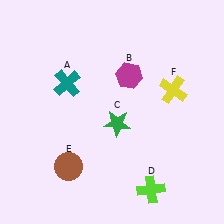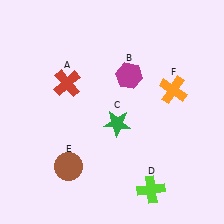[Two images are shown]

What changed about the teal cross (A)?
In Image 1, A is teal. In Image 2, it changed to red.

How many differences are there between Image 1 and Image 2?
There are 2 differences between the two images.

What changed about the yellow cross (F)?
In Image 1, F is yellow. In Image 2, it changed to orange.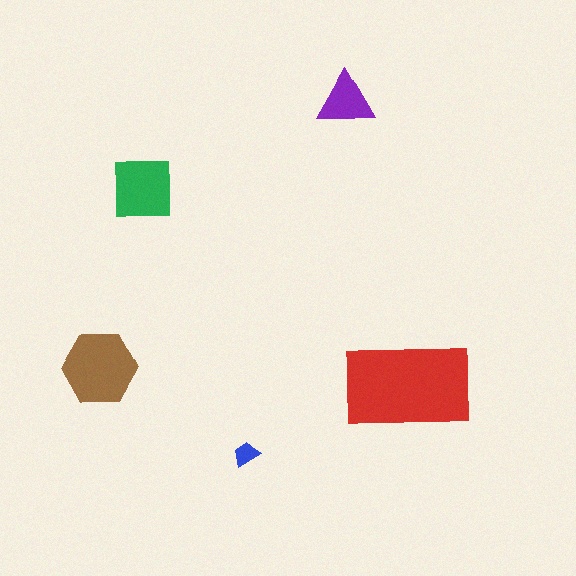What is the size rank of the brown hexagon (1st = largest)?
2nd.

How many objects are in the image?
There are 5 objects in the image.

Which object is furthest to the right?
The red rectangle is rightmost.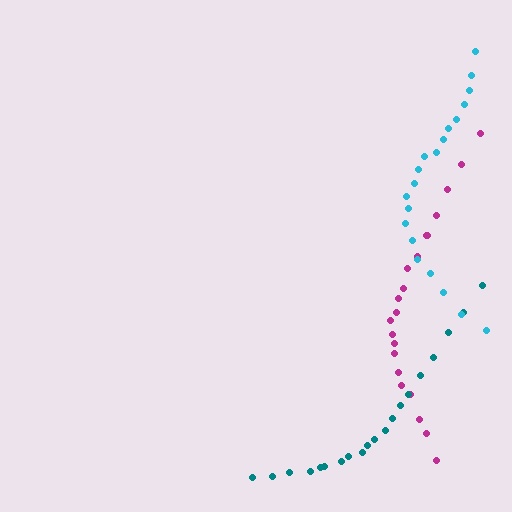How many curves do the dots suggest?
There are 3 distinct paths.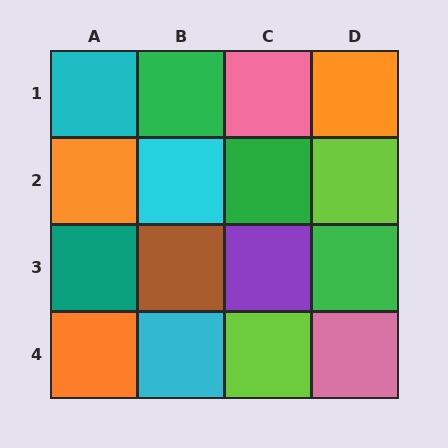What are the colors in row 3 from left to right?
Teal, brown, purple, green.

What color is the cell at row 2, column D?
Lime.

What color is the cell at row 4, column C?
Lime.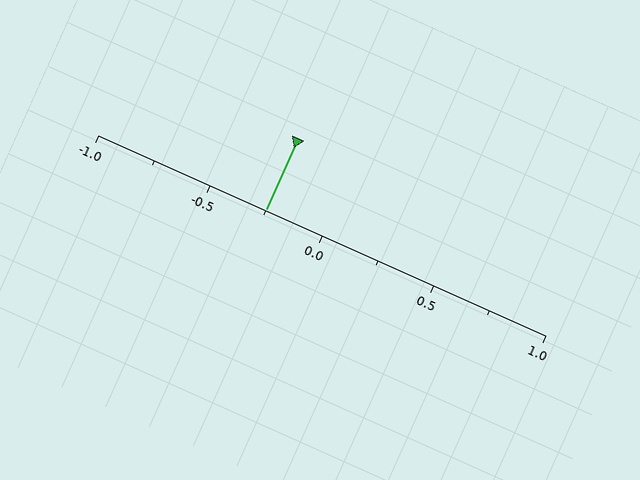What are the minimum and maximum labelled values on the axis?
The axis runs from -1.0 to 1.0.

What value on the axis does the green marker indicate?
The marker indicates approximately -0.25.